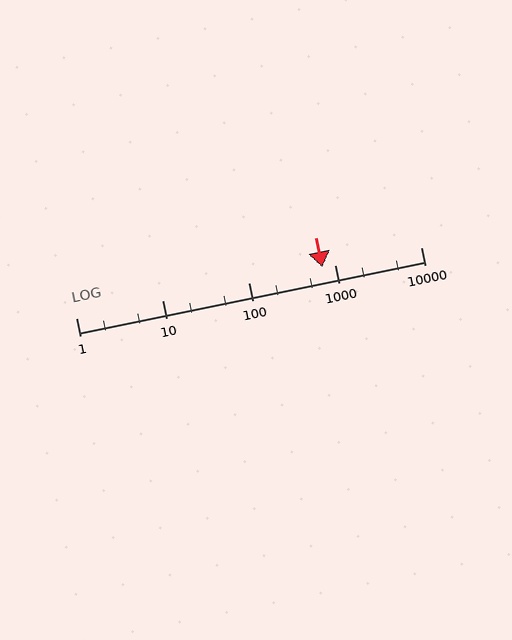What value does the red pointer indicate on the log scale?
The pointer indicates approximately 730.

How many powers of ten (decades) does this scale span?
The scale spans 4 decades, from 1 to 10000.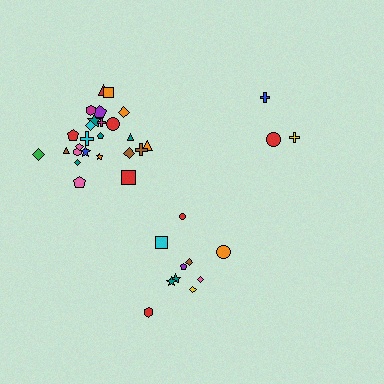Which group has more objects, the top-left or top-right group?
The top-left group.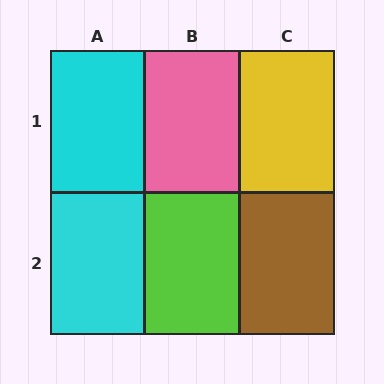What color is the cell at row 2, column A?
Cyan.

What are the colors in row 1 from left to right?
Cyan, pink, yellow.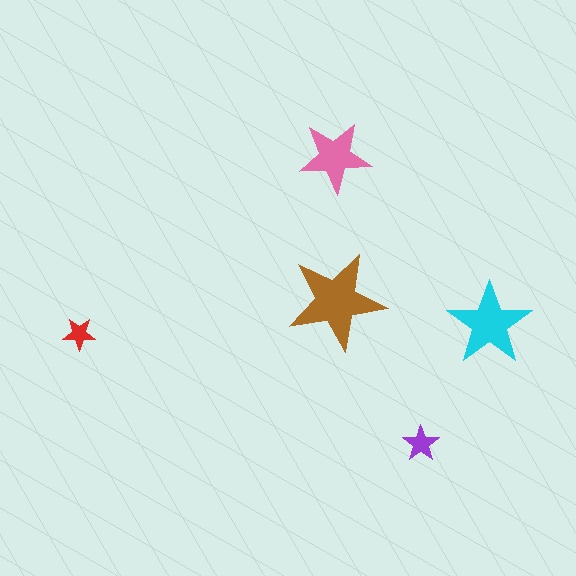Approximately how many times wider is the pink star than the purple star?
About 2 times wider.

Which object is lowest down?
The purple star is bottommost.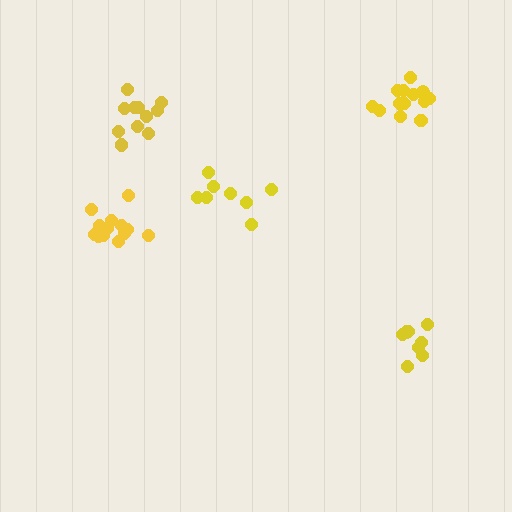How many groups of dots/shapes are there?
There are 5 groups.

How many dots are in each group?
Group 1: 13 dots, Group 2: 8 dots, Group 3: 8 dots, Group 4: 13 dots, Group 5: 11 dots (53 total).